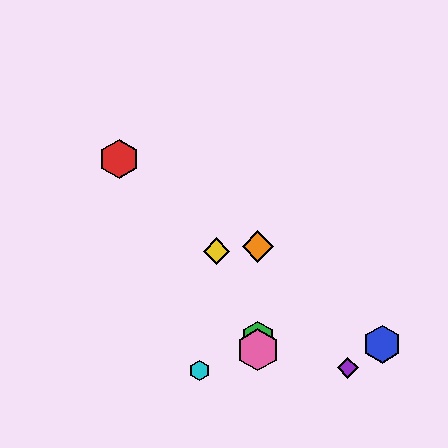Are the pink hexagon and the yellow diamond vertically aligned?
No, the pink hexagon is at x≈258 and the yellow diamond is at x≈217.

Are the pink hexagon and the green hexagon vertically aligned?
Yes, both are at x≈258.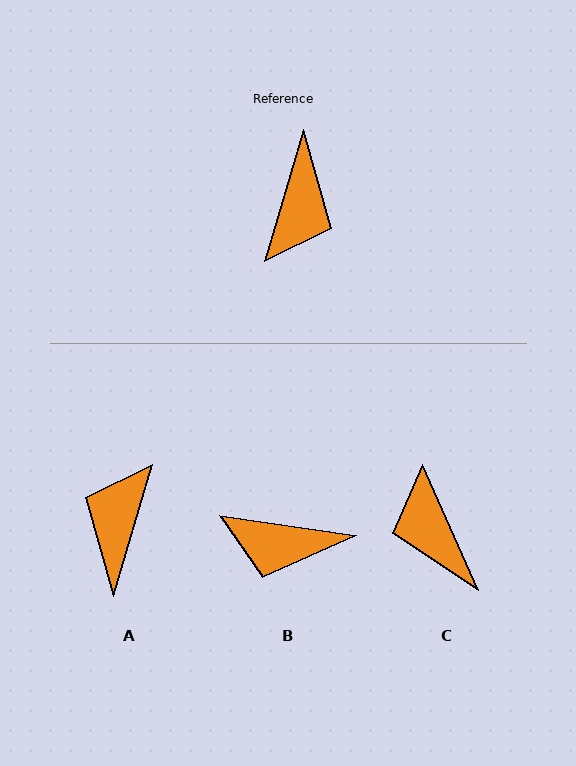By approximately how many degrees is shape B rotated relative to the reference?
Approximately 82 degrees clockwise.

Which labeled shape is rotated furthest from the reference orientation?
A, about 180 degrees away.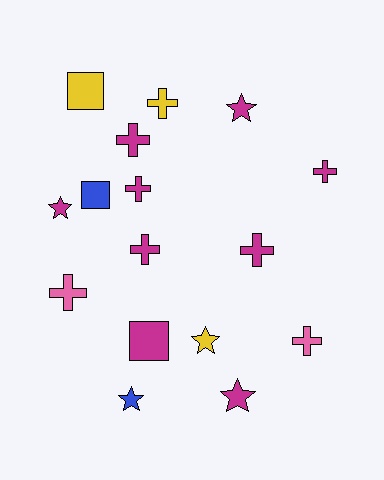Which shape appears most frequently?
Cross, with 8 objects.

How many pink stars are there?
There are no pink stars.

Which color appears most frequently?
Magenta, with 9 objects.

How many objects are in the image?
There are 16 objects.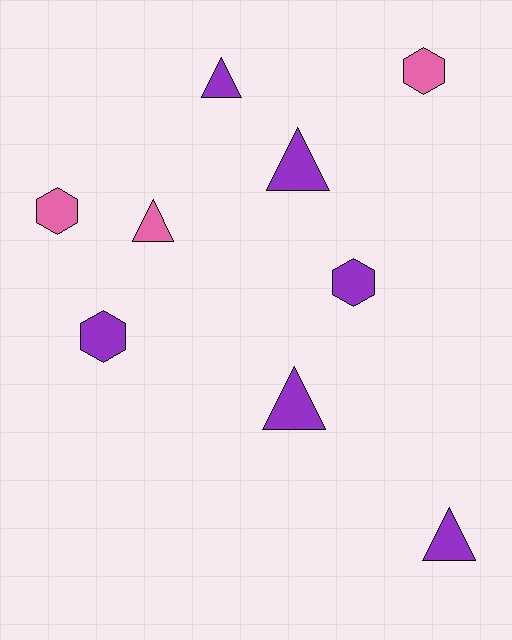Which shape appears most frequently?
Triangle, with 5 objects.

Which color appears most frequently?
Purple, with 6 objects.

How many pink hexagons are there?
There are 2 pink hexagons.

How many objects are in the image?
There are 9 objects.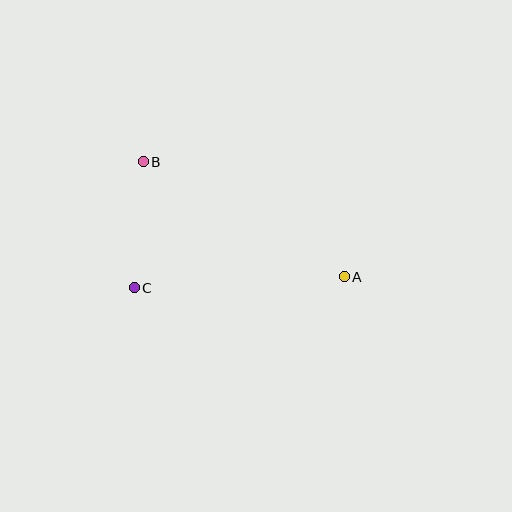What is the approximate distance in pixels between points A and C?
The distance between A and C is approximately 210 pixels.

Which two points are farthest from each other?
Points A and B are farthest from each other.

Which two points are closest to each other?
Points B and C are closest to each other.